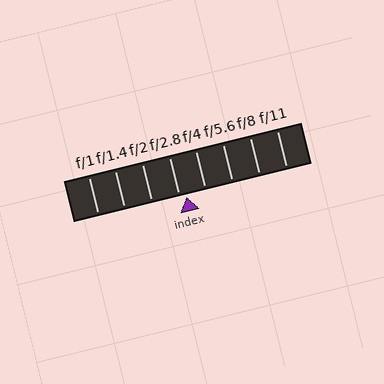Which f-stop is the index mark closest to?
The index mark is closest to f/2.8.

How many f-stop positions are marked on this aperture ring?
There are 8 f-stop positions marked.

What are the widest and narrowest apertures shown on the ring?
The widest aperture shown is f/1 and the narrowest is f/11.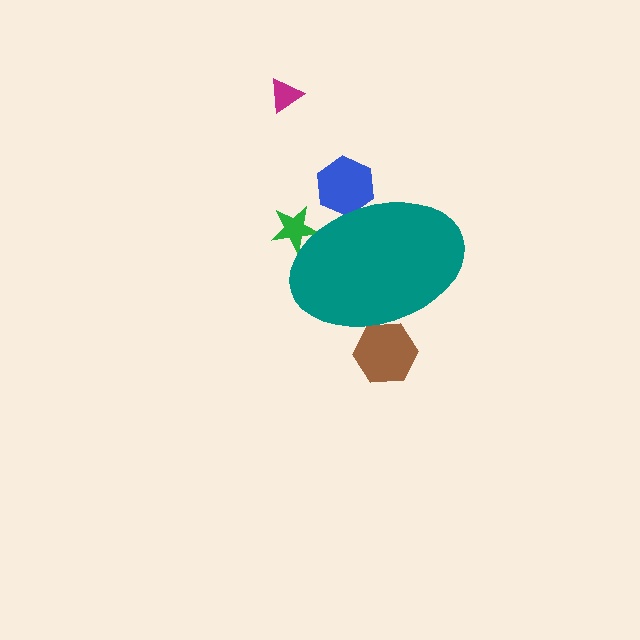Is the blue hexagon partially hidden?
Yes, the blue hexagon is partially hidden behind the teal ellipse.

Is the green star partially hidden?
Yes, the green star is partially hidden behind the teal ellipse.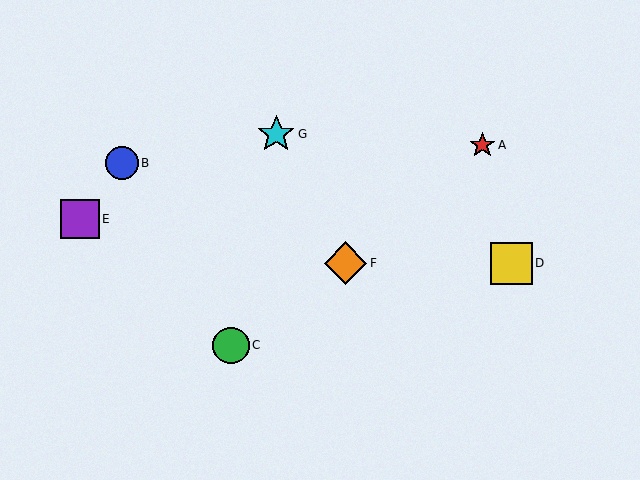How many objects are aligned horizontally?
2 objects (D, F) are aligned horizontally.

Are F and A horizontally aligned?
No, F is at y≈263 and A is at y≈145.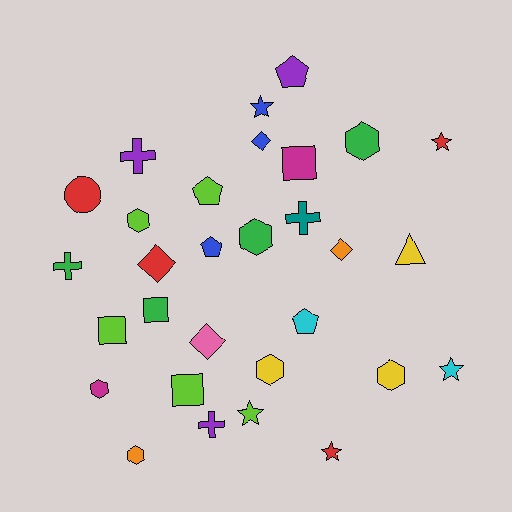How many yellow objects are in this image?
There are 3 yellow objects.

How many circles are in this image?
There is 1 circle.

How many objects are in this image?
There are 30 objects.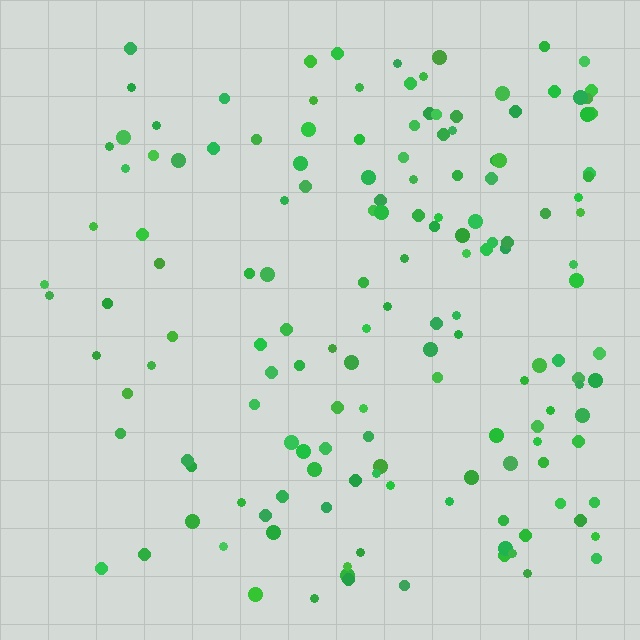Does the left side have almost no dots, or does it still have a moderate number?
Still a moderate number, just noticeably fewer than the right.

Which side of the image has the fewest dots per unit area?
The left.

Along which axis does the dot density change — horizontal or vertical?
Horizontal.